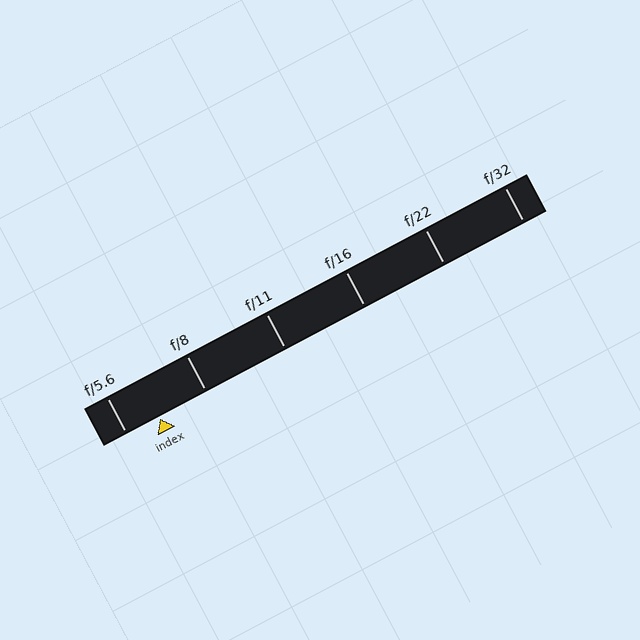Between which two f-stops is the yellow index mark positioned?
The index mark is between f/5.6 and f/8.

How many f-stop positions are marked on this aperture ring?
There are 6 f-stop positions marked.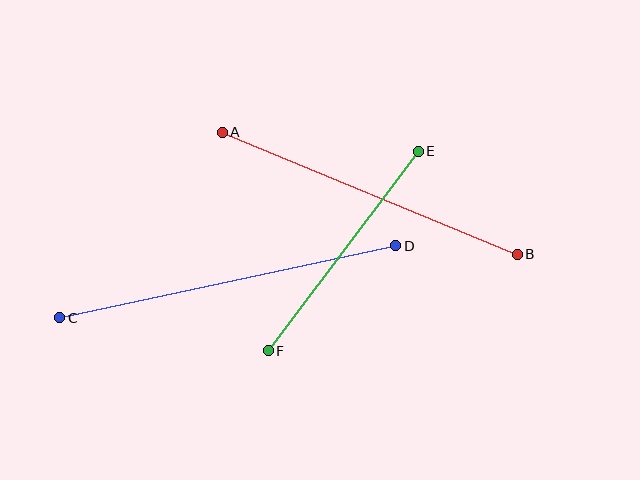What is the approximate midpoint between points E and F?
The midpoint is at approximately (343, 251) pixels.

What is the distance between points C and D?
The distance is approximately 343 pixels.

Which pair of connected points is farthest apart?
Points C and D are farthest apart.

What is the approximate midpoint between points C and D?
The midpoint is at approximately (228, 282) pixels.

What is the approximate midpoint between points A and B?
The midpoint is at approximately (370, 193) pixels.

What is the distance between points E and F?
The distance is approximately 250 pixels.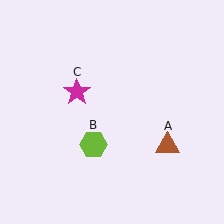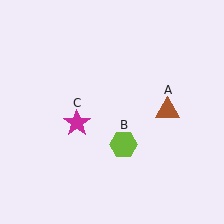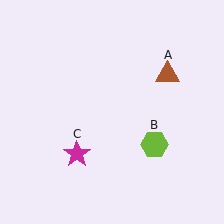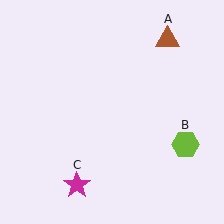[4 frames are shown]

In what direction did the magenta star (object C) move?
The magenta star (object C) moved down.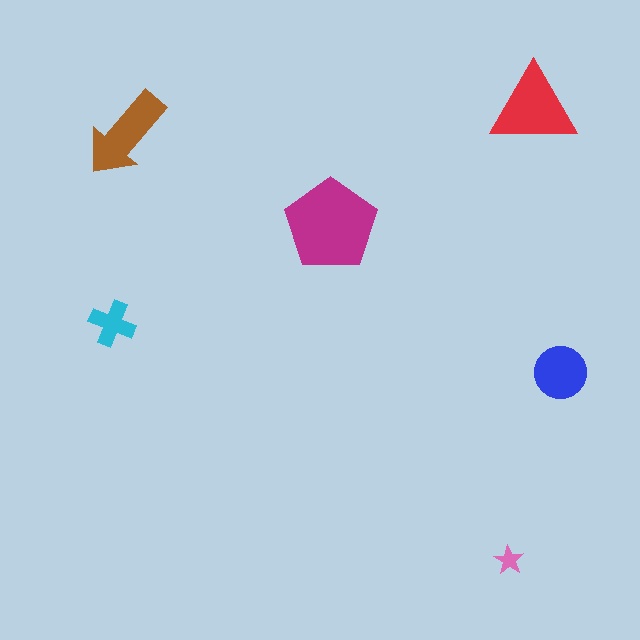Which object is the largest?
The magenta pentagon.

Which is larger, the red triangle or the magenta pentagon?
The magenta pentagon.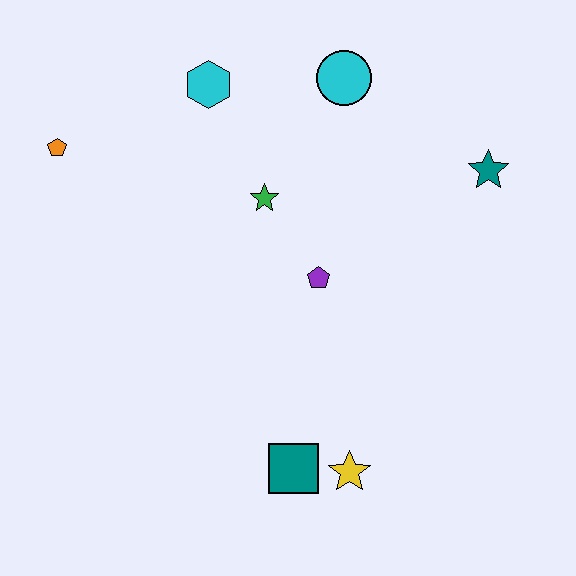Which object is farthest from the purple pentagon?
The orange pentagon is farthest from the purple pentagon.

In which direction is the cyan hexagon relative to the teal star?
The cyan hexagon is to the left of the teal star.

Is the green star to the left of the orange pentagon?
No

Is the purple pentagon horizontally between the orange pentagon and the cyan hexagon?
No